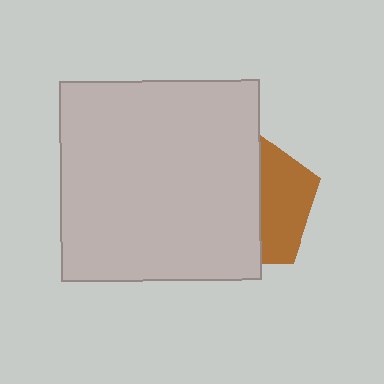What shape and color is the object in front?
The object in front is a light gray square.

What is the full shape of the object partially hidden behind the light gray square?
The partially hidden object is a brown pentagon.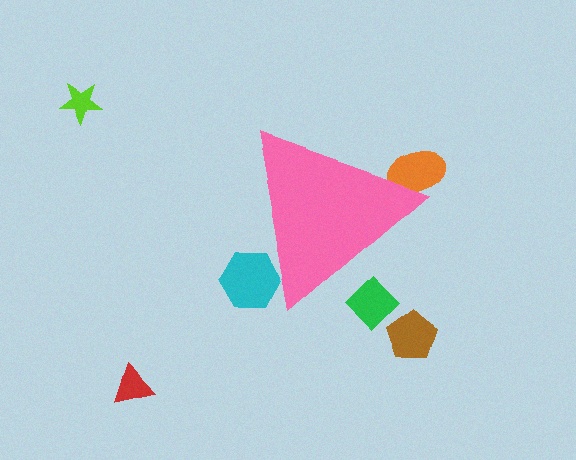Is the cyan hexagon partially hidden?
Yes, the cyan hexagon is partially hidden behind the pink triangle.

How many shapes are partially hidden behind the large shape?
3 shapes are partially hidden.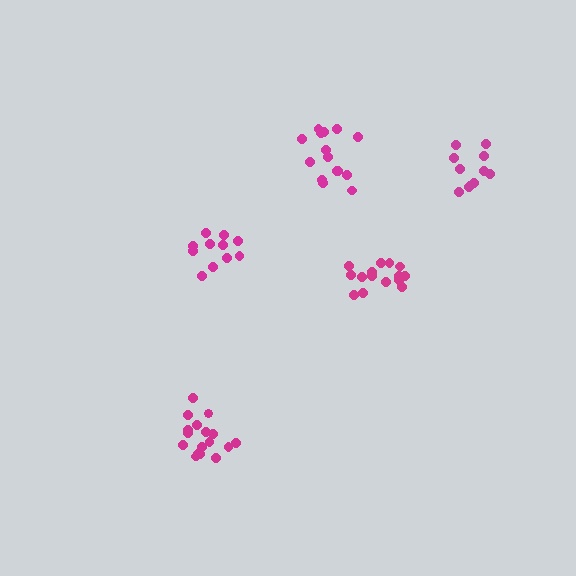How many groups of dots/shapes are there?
There are 5 groups.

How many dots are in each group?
Group 1: 11 dots, Group 2: 15 dots, Group 3: 17 dots, Group 4: 15 dots, Group 5: 11 dots (69 total).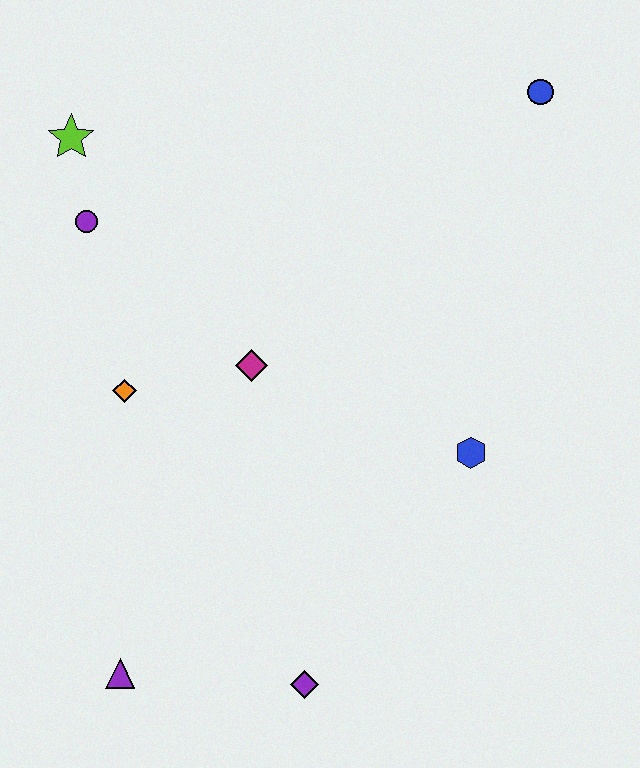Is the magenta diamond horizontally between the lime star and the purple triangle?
No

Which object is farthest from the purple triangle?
The blue circle is farthest from the purple triangle.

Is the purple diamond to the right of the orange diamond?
Yes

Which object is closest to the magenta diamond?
The orange diamond is closest to the magenta diamond.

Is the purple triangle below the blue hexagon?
Yes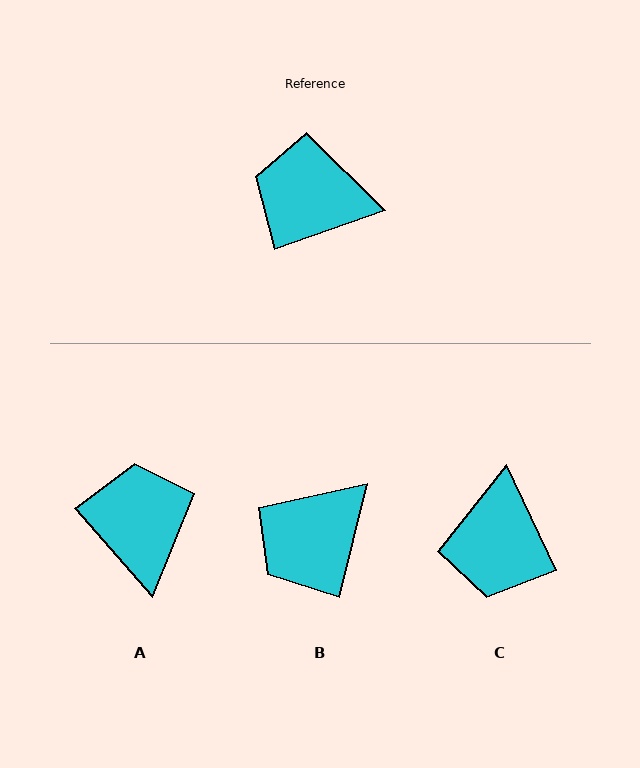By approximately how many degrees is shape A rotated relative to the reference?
Approximately 68 degrees clockwise.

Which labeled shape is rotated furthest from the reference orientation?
C, about 96 degrees away.